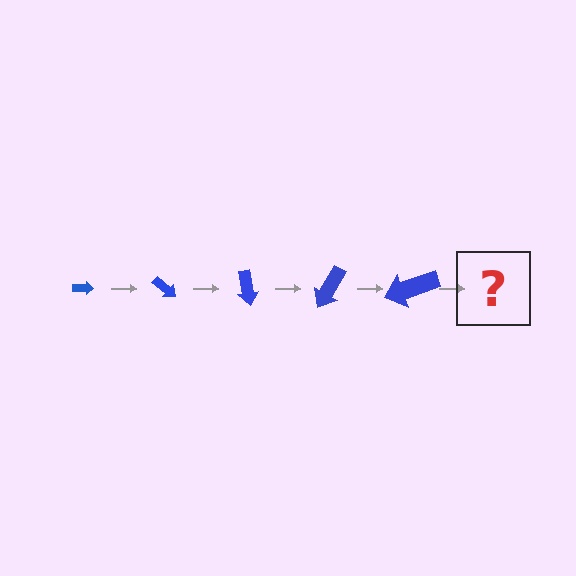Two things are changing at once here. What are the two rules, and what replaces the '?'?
The two rules are that the arrow grows larger each step and it rotates 40 degrees each step. The '?' should be an arrow, larger than the previous one and rotated 200 degrees from the start.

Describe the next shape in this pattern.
It should be an arrow, larger than the previous one and rotated 200 degrees from the start.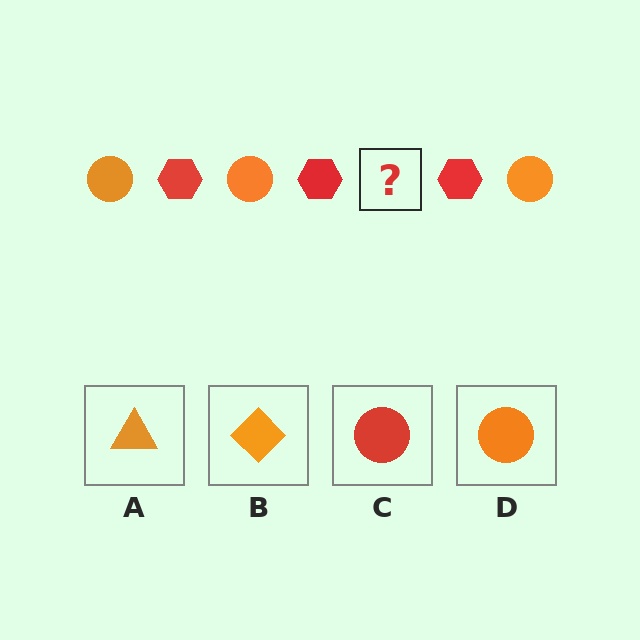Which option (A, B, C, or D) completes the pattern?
D.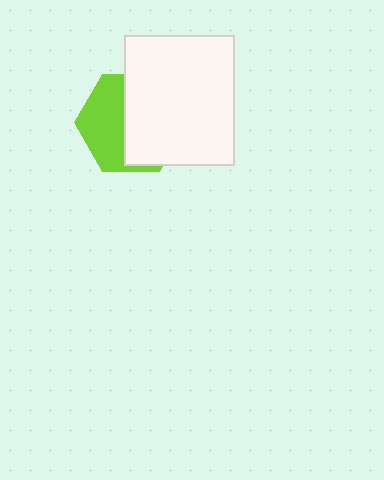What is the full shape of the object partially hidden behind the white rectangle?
The partially hidden object is a lime hexagon.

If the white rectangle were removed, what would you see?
You would see the complete lime hexagon.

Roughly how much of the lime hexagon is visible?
A small part of it is visible (roughly 44%).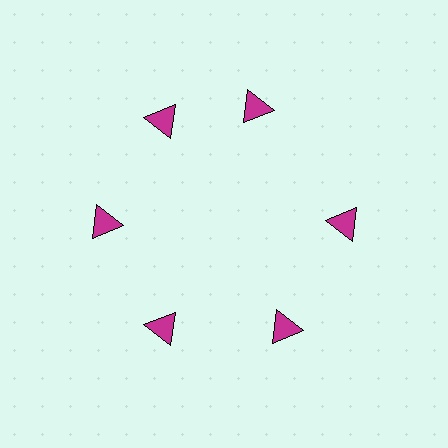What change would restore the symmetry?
The symmetry would be restored by rotating it back into even spacing with its neighbors so that all 6 triangles sit at equal angles and equal distance from the center.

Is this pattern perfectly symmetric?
No. The 6 magenta triangles are arranged in a ring, but one element near the 1 o'clock position is rotated out of alignment along the ring, breaking the 6-fold rotational symmetry.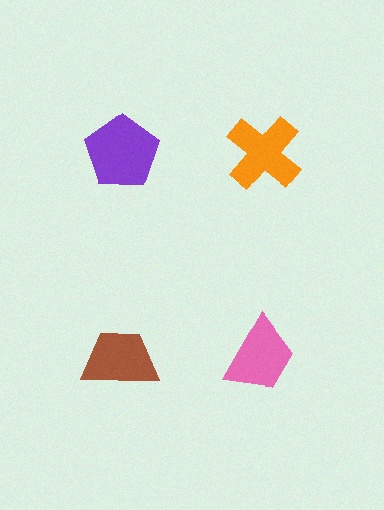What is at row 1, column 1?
A purple pentagon.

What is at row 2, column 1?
A brown trapezoid.